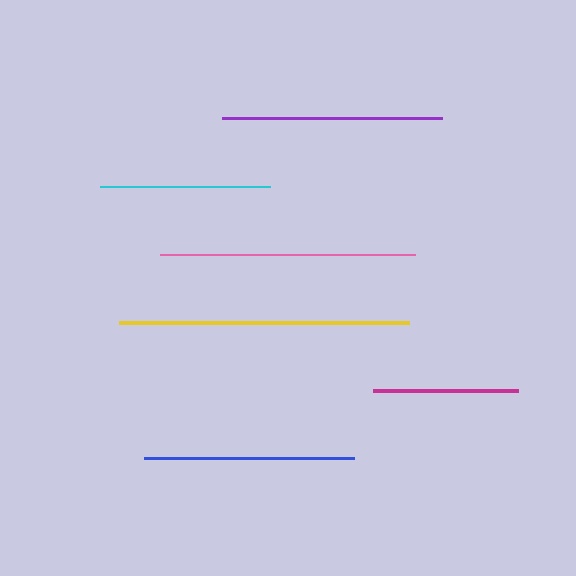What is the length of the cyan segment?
The cyan segment is approximately 169 pixels long.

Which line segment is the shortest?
The magenta line is the shortest at approximately 145 pixels.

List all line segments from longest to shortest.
From longest to shortest: yellow, pink, purple, blue, cyan, magenta.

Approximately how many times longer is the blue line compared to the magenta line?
The blue line is approximately 1.4 times the length of the magenta line.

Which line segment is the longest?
The yellow line is the longest at approximately 290 pixels.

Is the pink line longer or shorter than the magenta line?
The pink line is longer than the magenta line.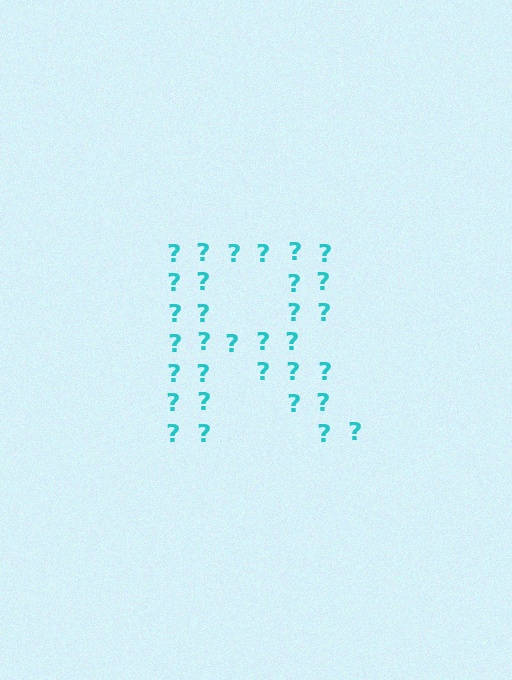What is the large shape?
The large shape is the letter R.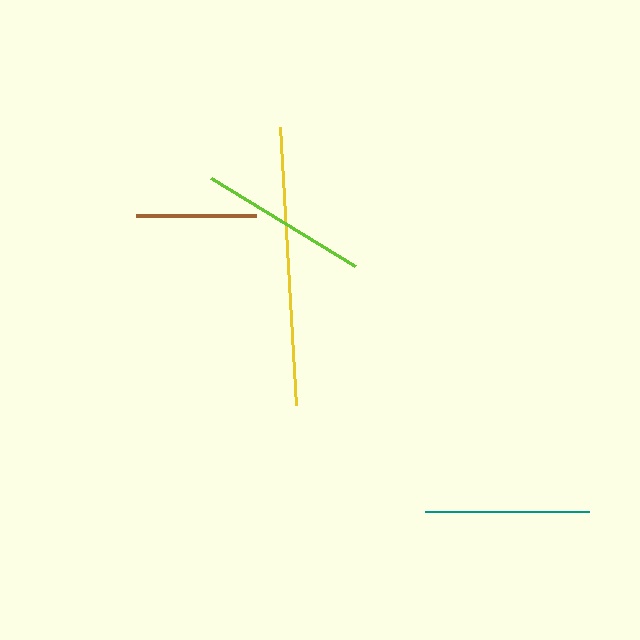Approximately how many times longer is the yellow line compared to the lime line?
The yellow line is approximately 1.7 times the length of the lime line.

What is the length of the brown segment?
The brown segment is approximately 120 pixels long.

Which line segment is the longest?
The yellow line is the longest at approximately 278 pixels.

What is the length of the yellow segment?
The yellow segment is approximately 278 pixels long.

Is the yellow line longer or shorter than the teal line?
The yellow line is longer than the teal line.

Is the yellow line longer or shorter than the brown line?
The yellow line is longer than the brown line.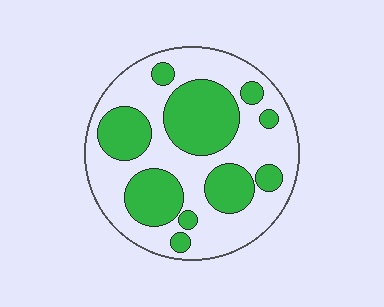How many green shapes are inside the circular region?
10.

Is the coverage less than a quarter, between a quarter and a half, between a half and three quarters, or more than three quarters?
Between a quarter and a half.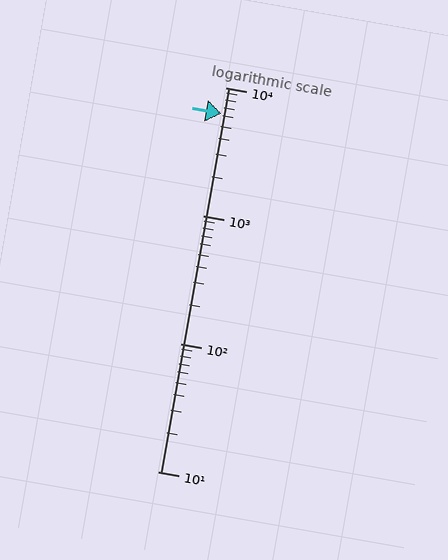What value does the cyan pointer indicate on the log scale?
The pointer indicates approximately 6200.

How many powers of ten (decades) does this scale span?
The scale spans 3 decades, from 10 to 10000.